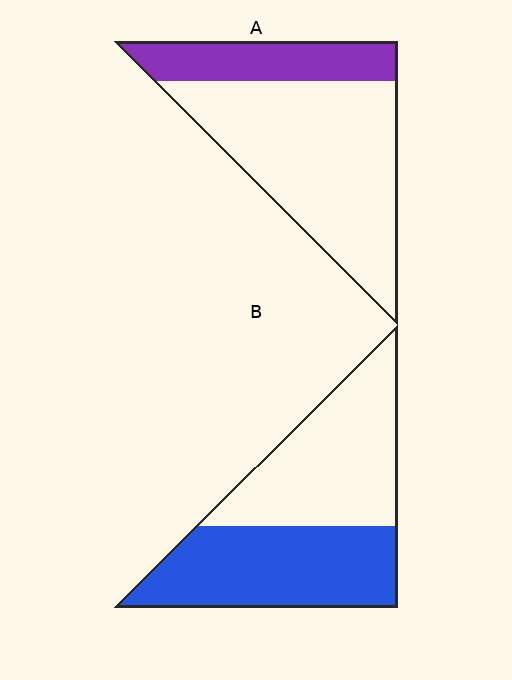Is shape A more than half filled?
No.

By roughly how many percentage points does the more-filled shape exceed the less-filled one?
By roughly 25 percentage points (B over A).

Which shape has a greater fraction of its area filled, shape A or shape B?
Shape B.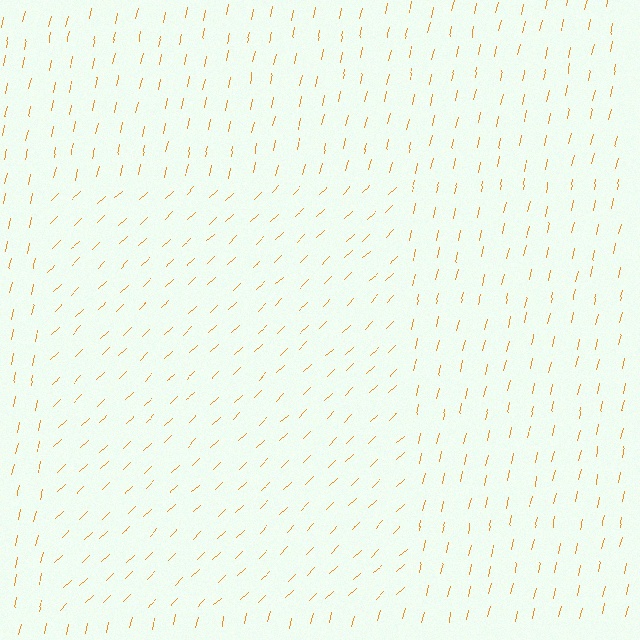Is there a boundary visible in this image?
Yes, there is a texture boundary formed by a change in line orientation.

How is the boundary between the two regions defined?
The boundary is defined purely by a change in line orientation (approximately 33 degrees difference). All lines are the same color and thickness.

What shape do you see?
I see a rectangle.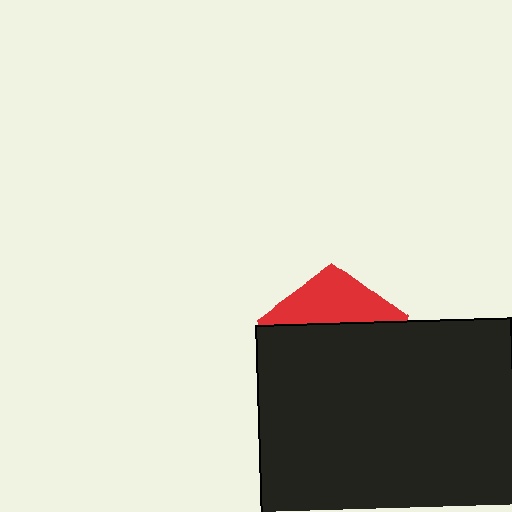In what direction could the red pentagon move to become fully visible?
The red pentagon could move up. That would shift it out from behind the black square entirely.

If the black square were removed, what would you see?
You would see the complete red pentagon.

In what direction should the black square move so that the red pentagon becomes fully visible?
The black square should move down. That is the shortest direction to clear the overlap and leave the red pentagon fully visible.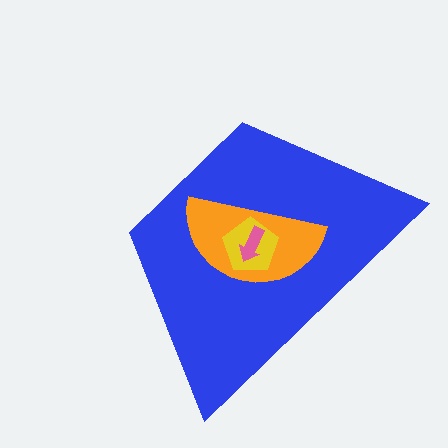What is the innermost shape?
The pink arrow.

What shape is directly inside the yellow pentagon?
The pink arrow.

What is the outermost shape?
The blue trapezoid.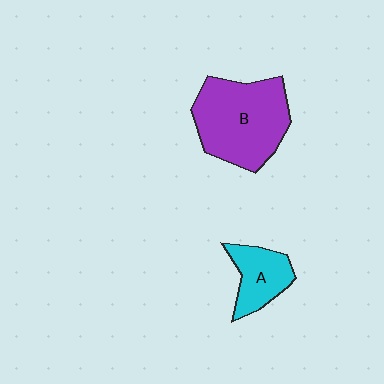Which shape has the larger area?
Shape B (purple).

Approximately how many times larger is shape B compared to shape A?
Approximately 2.2 times.